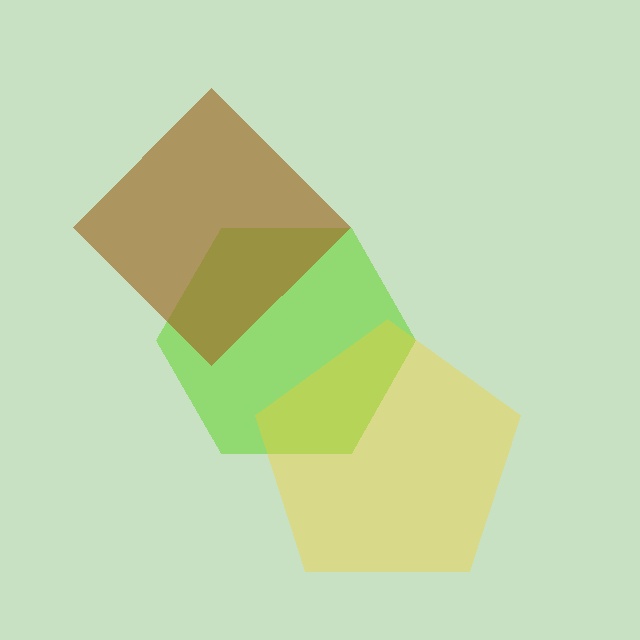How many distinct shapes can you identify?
There are 3 distinct shapes: a lime hexagon, a yellow pentagon, a brown diamond.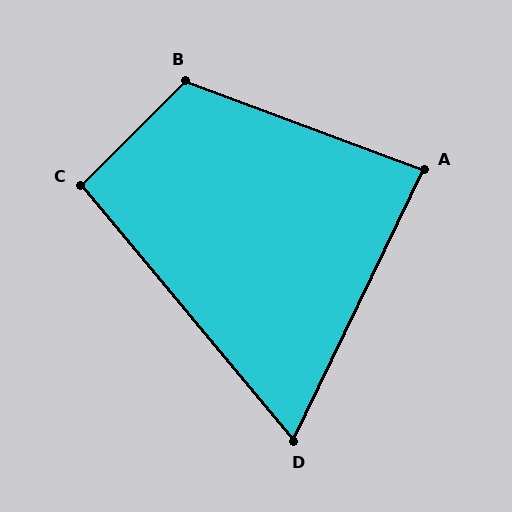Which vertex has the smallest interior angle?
D, at approximately 65 degrees.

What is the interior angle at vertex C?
Approximately 95 degrees (obtuse).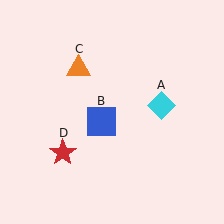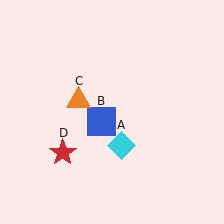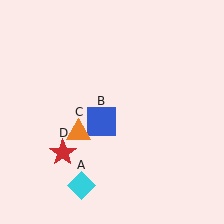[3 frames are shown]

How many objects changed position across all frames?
2 objects changed position: cyan diamond (object A), orange triangle (object C).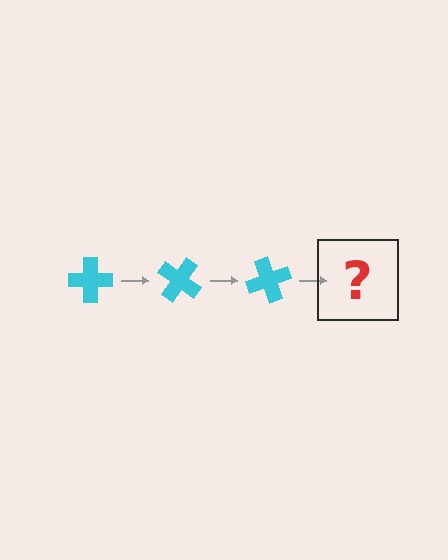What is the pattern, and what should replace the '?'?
The pattern is that the cross rotates 35 degrees each step. The '?' should be a cyan cross rotated 105 degrees.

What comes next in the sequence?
The next element should be a cyan cross rotated 105 degrees.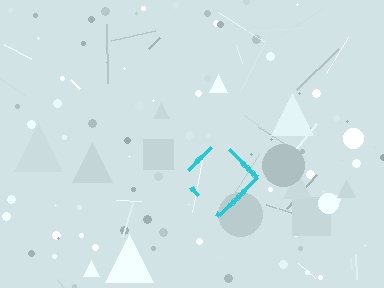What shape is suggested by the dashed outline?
The dashed outline suggests a diamond.